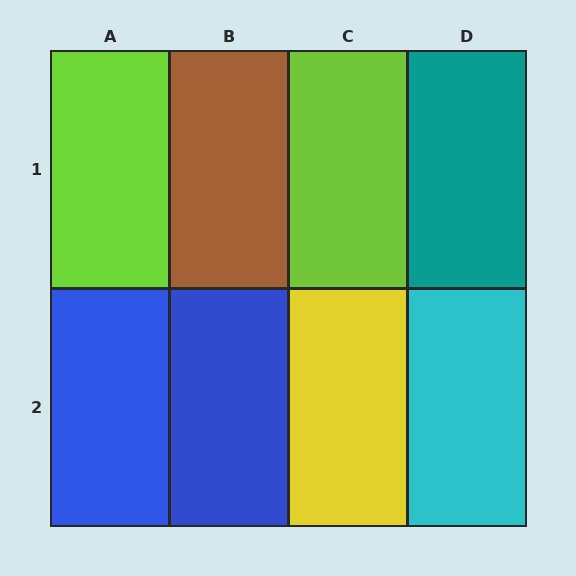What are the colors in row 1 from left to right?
Lime, brown, lime, teal.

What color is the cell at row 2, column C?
Yellow.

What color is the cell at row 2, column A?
Blue.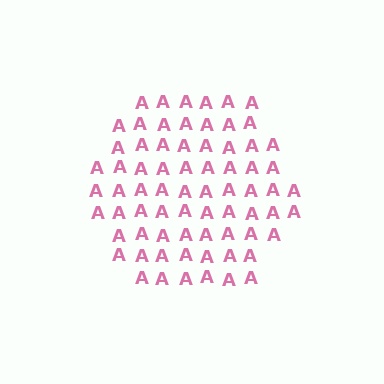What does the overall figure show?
The overall figure shows a hexagon.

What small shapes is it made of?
It is made of small letter A's.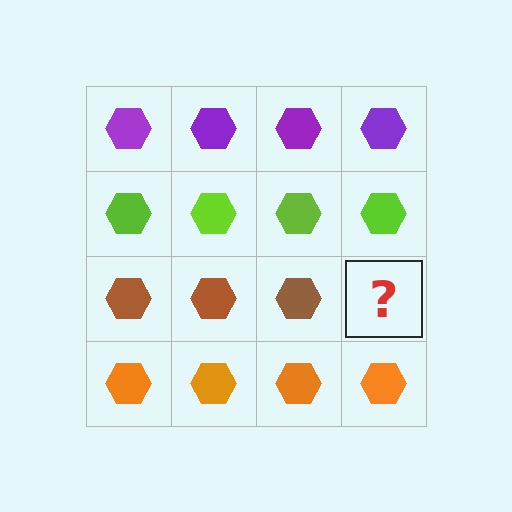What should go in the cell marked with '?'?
The missing cell should contain a brown hexagon.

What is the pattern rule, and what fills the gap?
The rule is that each row has a consistent color. The gap should be filled with a brown hexagon.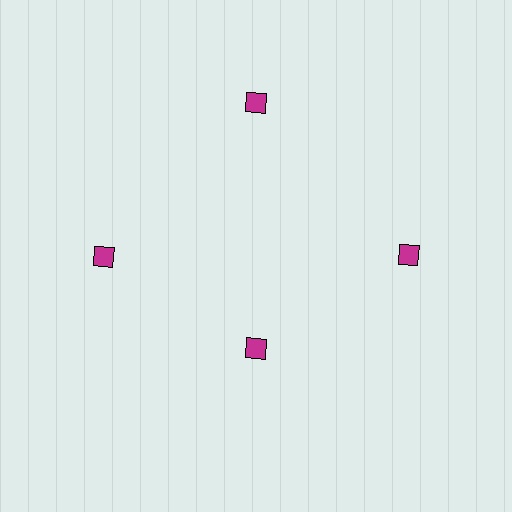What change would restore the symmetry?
The symmetry would be restored by moving it outward, back onto the ring so that all 4 diamonds sit at equal angles and equal distance from the center.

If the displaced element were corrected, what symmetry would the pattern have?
It would have 4-fold rotational symmetry — the pattern would map onto itself every 90 degrees.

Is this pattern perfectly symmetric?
No. The 4 magenta diamonds are arranged in a ring, but one element near the 6 o'clock position is pulled inward toward the center, breaking the 4-fold rotational symmetry.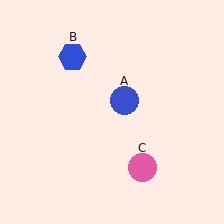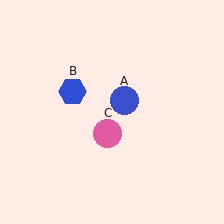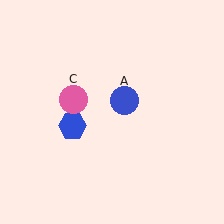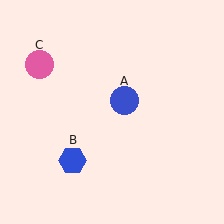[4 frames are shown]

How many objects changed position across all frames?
2 objects changed position: blue hexagon (object B), pink circle (object C).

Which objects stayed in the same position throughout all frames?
Blue circle (object A) remained stationary.